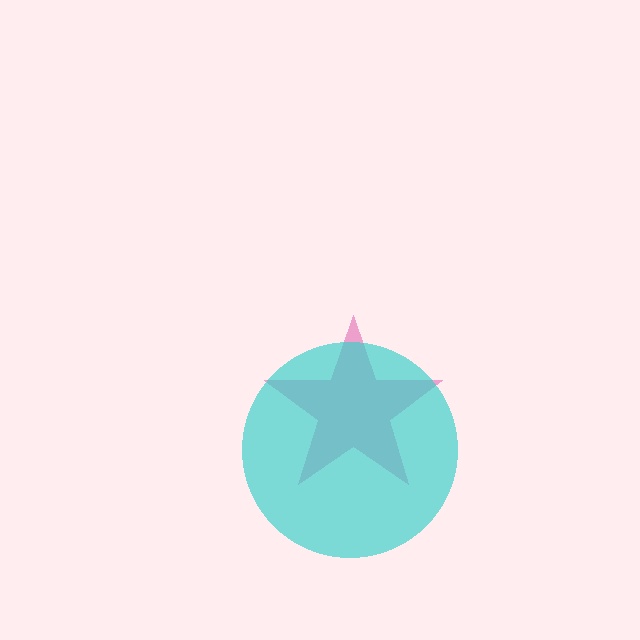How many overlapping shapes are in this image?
There are 2 overlapping shapes in the image.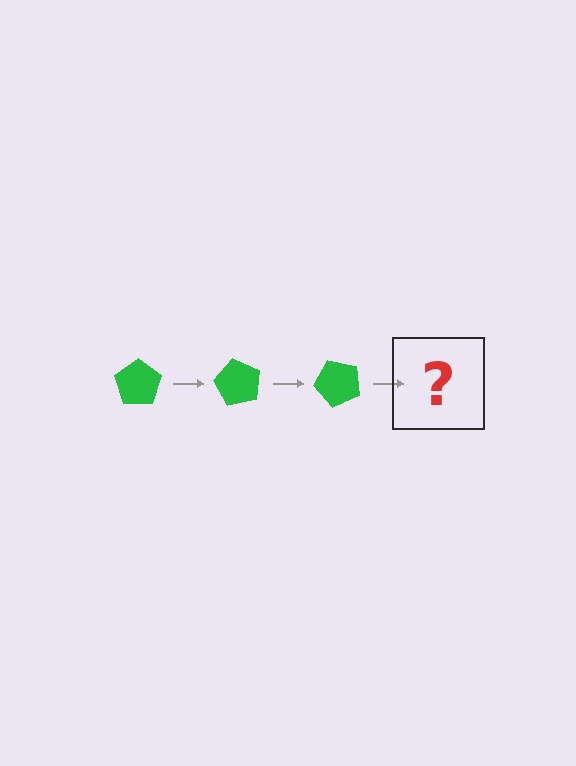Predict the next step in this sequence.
The next step is a green pentagon rotated 180 degrees.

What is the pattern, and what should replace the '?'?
The pattern is that the pentagon rotates 60 degrees each step. The '?' should be a green pentagon rotated 180 degrees.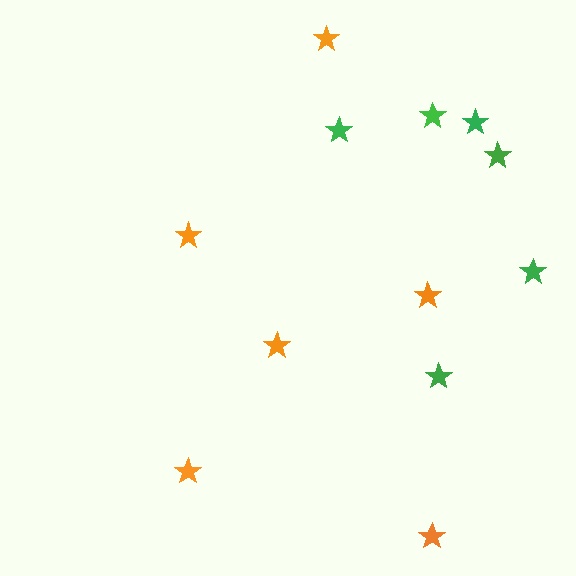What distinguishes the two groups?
There are 2 groups: one group of green stars (6) and one group of orange stars (6).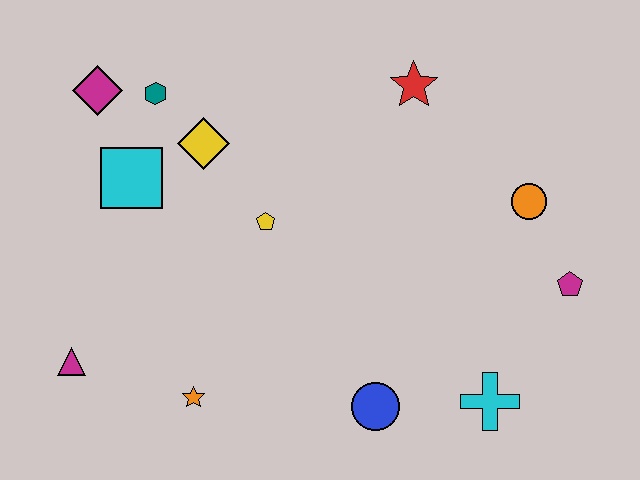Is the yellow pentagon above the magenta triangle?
Yes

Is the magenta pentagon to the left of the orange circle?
No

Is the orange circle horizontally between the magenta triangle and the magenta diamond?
No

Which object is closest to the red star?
The orange circle is closest to the red star.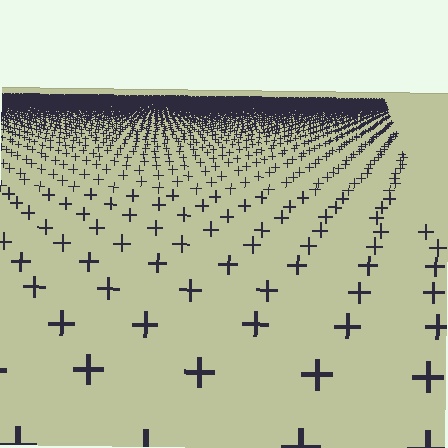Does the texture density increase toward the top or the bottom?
Density increases toward the top.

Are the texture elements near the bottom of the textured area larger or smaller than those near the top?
Larger. Near the bottom, elements are closer to the viewer and appear at a bigger on-screen size.